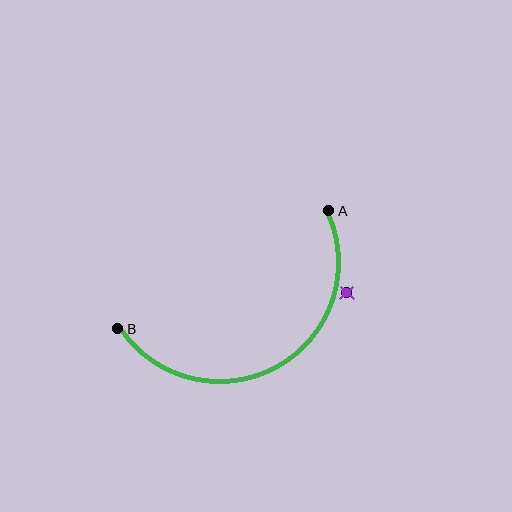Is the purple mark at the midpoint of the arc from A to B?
No — the purple mark does not lie on the arc at all. It sits slightly outside the curve.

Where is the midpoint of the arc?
The arc midpoint is the point on the curve farthest from the straight line joining A and B. It sits below that line.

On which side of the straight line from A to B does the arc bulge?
The arc bulges below the straight line connecting A and B.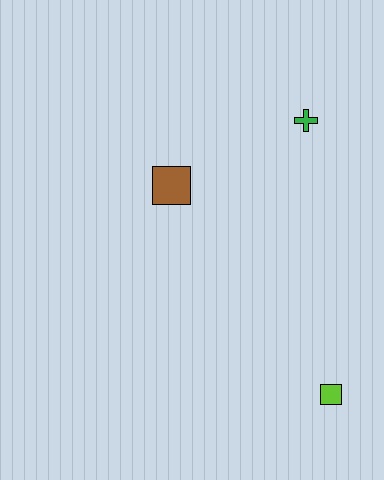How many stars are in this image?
There are no stars.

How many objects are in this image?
There are 3 objects.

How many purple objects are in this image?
There are no purple objects.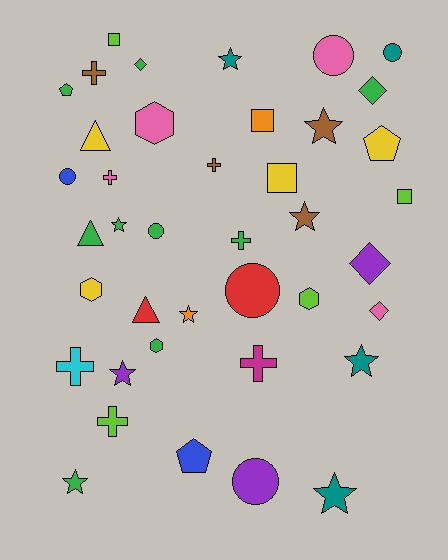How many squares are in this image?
There are 4 squares.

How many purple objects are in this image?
There are 3 purple objects.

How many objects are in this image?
There are 40 objects.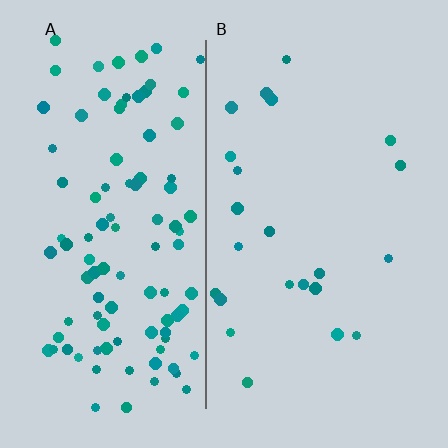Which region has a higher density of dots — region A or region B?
A (the left).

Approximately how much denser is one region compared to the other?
Approximately 4.5× — region A over region B.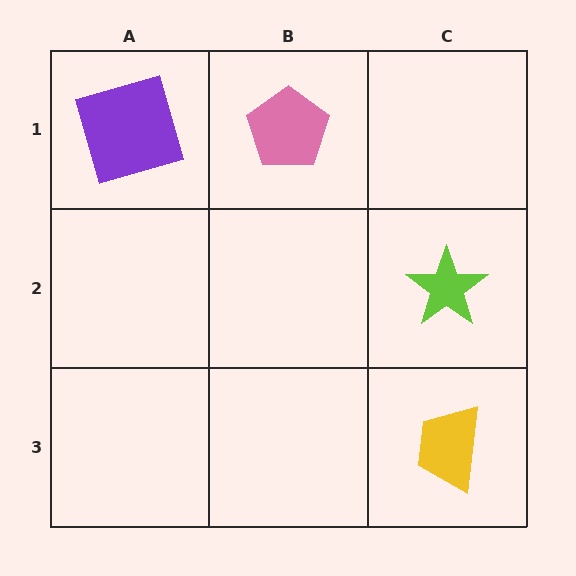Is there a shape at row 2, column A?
No, that cell is empty.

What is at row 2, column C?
A lime star.